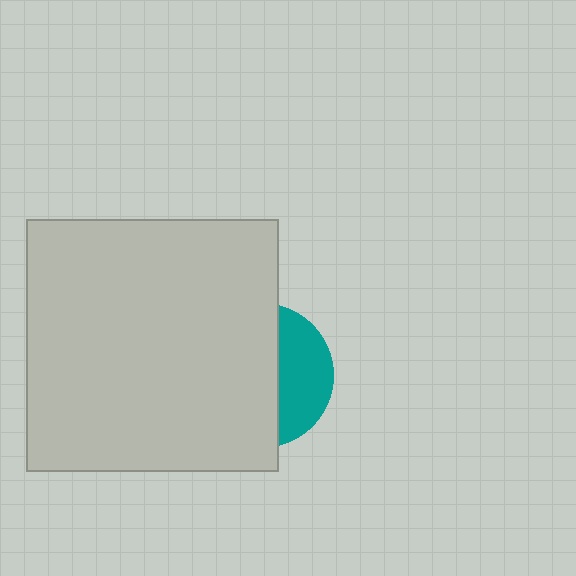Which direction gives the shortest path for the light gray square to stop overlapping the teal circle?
Moving left gives the shortest separation.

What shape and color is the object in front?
The object in front is a light gray square.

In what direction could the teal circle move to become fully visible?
The teal circle could move right. That would shift it out from behind the light gray square entirely.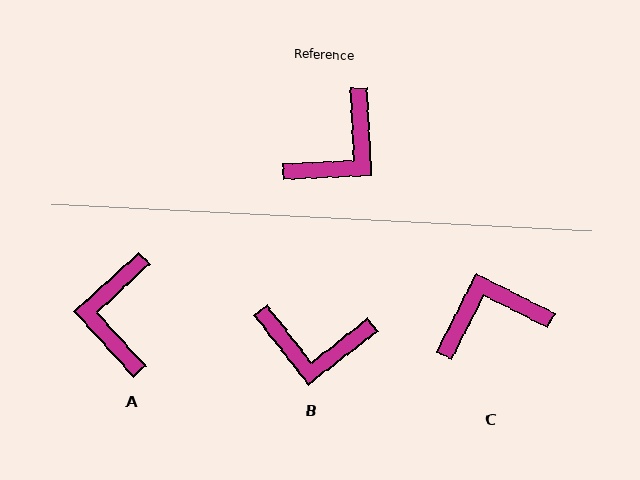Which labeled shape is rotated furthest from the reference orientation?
C, about 150 degrees away.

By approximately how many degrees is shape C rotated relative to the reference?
Approximately 150 degrees counter-clockwise.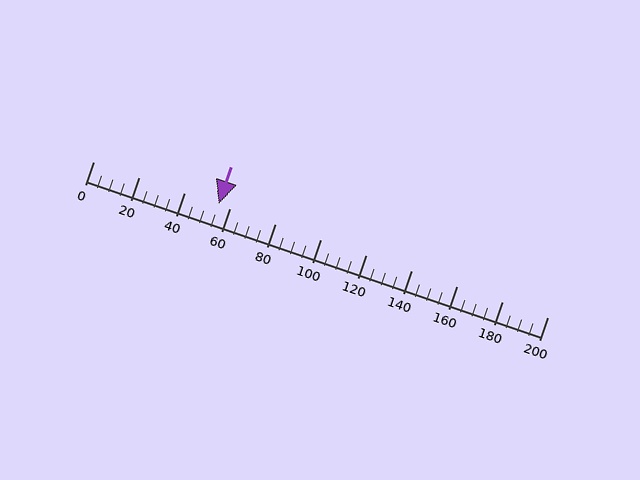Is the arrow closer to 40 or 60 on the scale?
The arrow is closer to 60.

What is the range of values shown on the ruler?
The ruler shows values from 0 to 200.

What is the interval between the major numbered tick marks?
The major tick marks are spaced 20 units apart.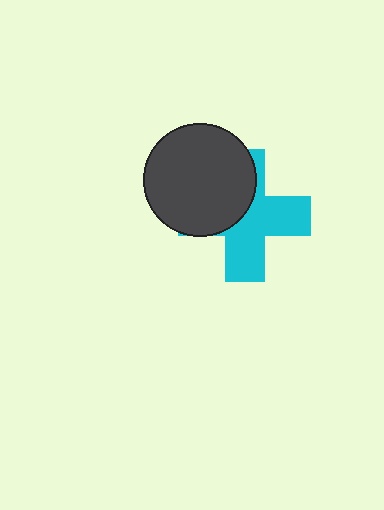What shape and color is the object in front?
The object in front is a dark gray circle.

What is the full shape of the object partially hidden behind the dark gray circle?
The partially hidden object is a cyan cross.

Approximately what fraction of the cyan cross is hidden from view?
Roughly 43% of the cyan cross is hidden behind the dark gray circle.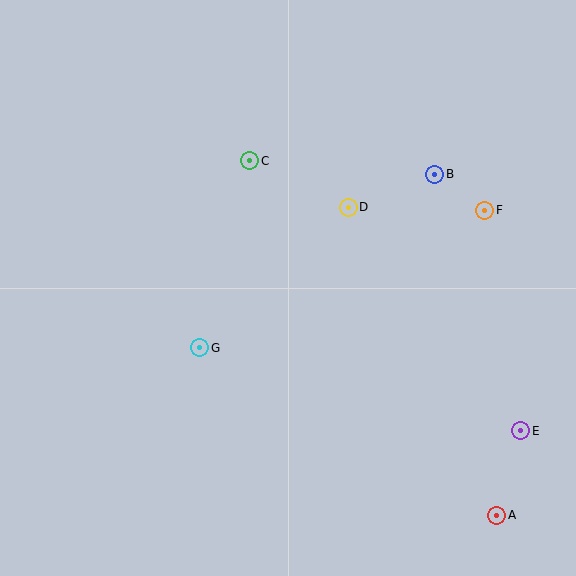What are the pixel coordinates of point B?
Point B is at (435, 174).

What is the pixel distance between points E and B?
The distance between E and B is 271 pixels.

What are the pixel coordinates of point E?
Point E is at (521, 431).